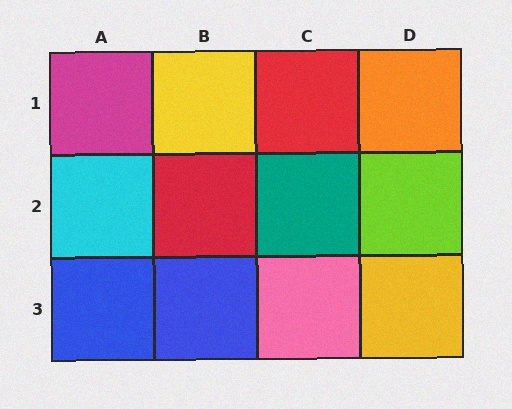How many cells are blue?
2 cells are blue.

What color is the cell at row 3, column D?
Yellow.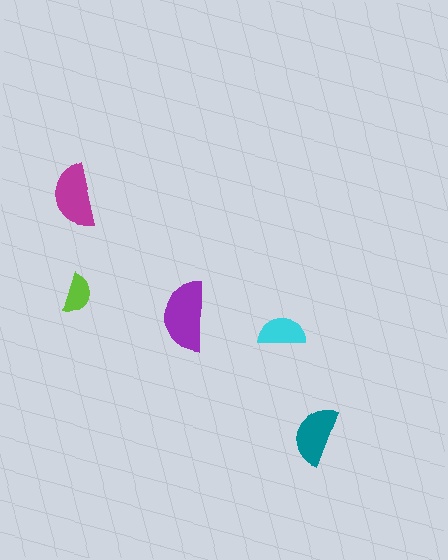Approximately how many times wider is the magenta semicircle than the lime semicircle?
About 1.5 times wider.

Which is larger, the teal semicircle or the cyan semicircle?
The teal one.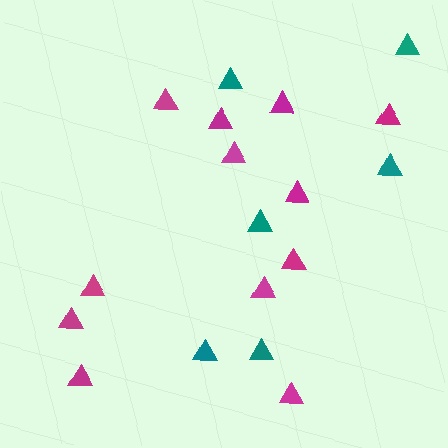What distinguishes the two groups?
There are 2 groups: one group of magenta triangles (12) and one group of teal triangles (6).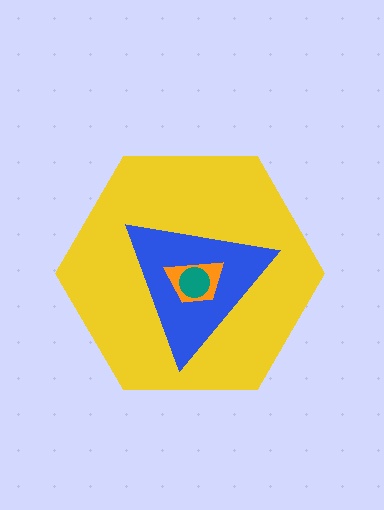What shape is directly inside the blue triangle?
The orange trapezoid.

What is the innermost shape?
The teal circle.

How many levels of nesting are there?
4.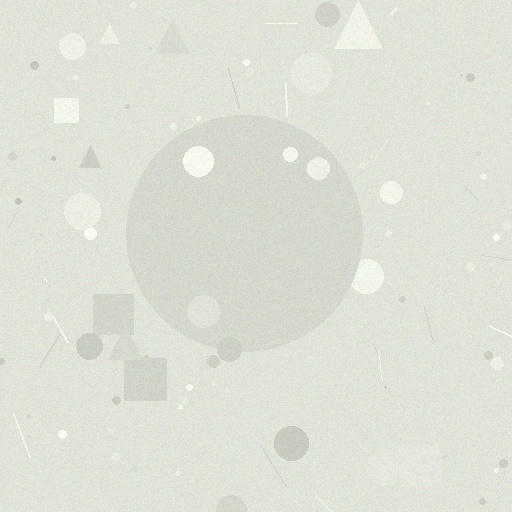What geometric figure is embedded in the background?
A circle is embedded in the background.